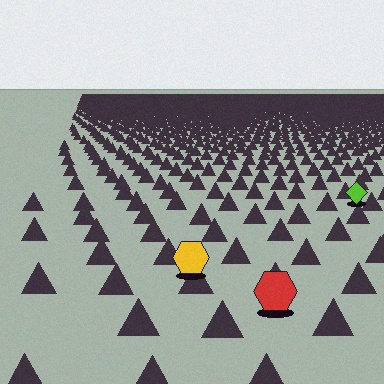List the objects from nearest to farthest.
From nearest to farthest: the red hexagon, the yellow hexagon, the lime diamond.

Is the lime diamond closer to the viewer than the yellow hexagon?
No. The yellow hexagon is closer — you can tell from the texture gradient: the ground texture is coarser near it.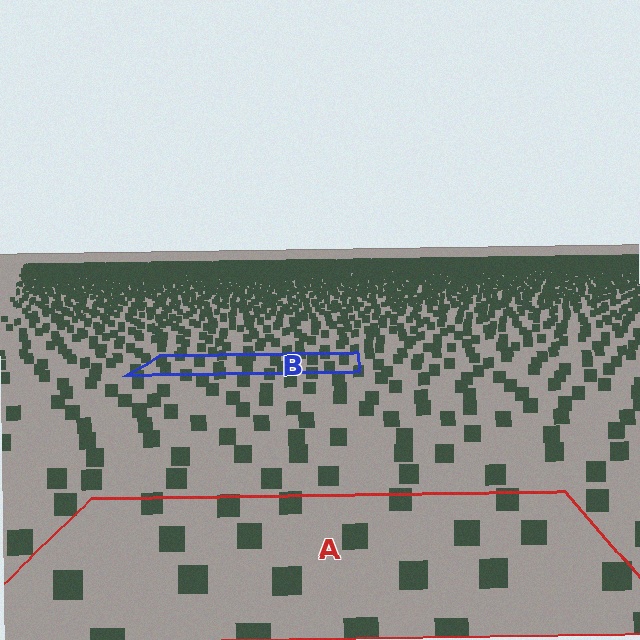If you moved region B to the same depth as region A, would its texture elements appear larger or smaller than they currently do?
They would appear larger. At a closer depth, the same texture elements are projected at a bigger on-screen size.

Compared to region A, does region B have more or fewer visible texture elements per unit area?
Region B has more texture elements per unit area — they are packed more densely because it is farther away.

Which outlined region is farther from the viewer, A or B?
Region B is farther from the viewer — the texture elements inside it appear smaller and more densely packed.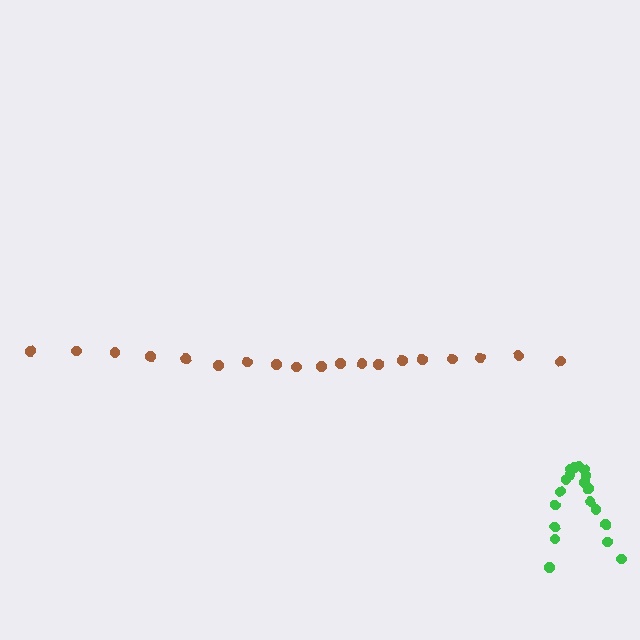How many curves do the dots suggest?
There are 2 distinct paths.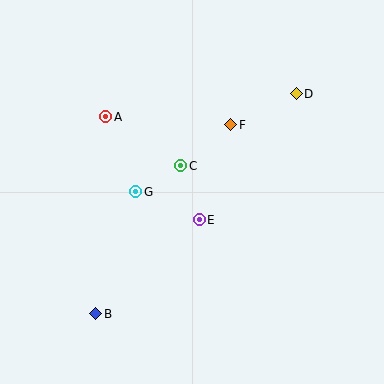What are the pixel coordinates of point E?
Point E is at (199, 220).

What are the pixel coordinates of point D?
Point D is at (296, 94).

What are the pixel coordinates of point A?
Point A is at (106, 117).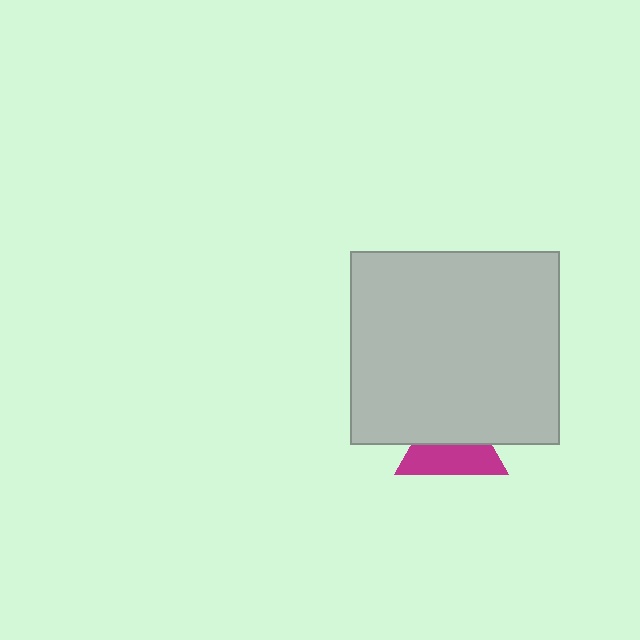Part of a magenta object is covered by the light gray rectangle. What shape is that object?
It is a triangle.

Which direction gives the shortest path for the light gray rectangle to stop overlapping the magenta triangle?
Moving up gives the shortest separation.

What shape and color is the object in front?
The object in front is a light gray rectangle.